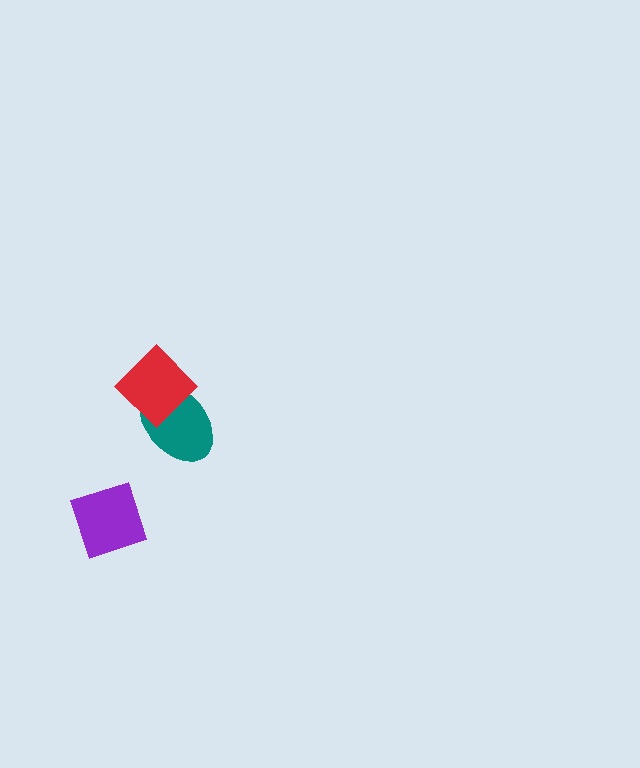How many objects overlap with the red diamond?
1 object overlaps with the red diamond.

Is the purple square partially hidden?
No, no other shape covers it.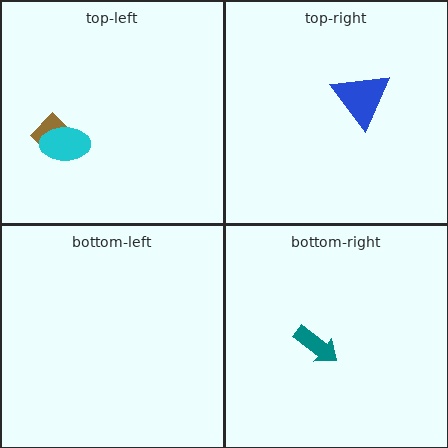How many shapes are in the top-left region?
2.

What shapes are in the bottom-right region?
The teal arrow.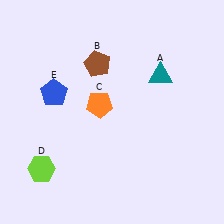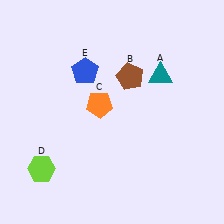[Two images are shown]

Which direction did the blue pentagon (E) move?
The blue pentagon (E) moved right.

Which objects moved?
The objects that moved are: the brown pentagon (B), the blue pentagon (E).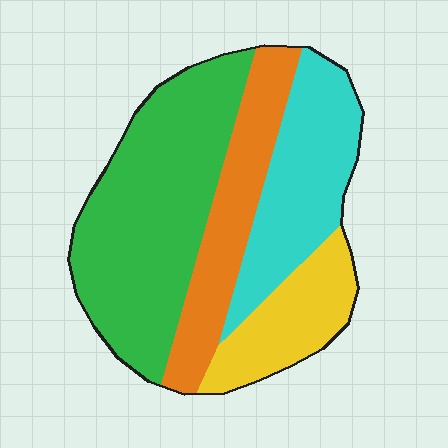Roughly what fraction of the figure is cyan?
Cyan covers 23% of the figure.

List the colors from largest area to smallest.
From largest to smallest: green, cyan, orange, yellow.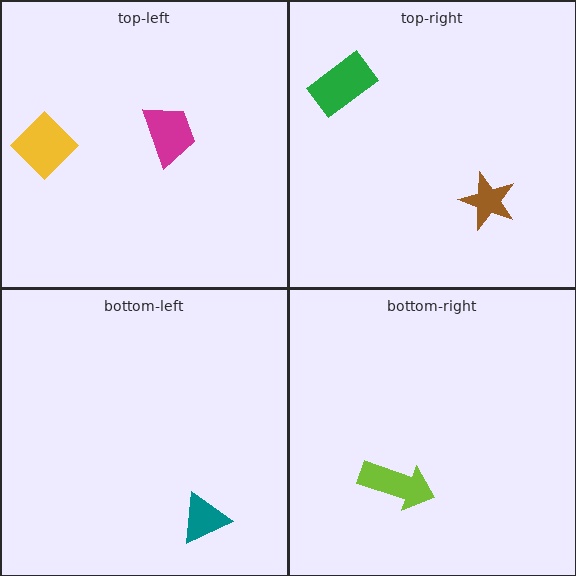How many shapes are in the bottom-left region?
1.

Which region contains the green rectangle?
The top-right region.